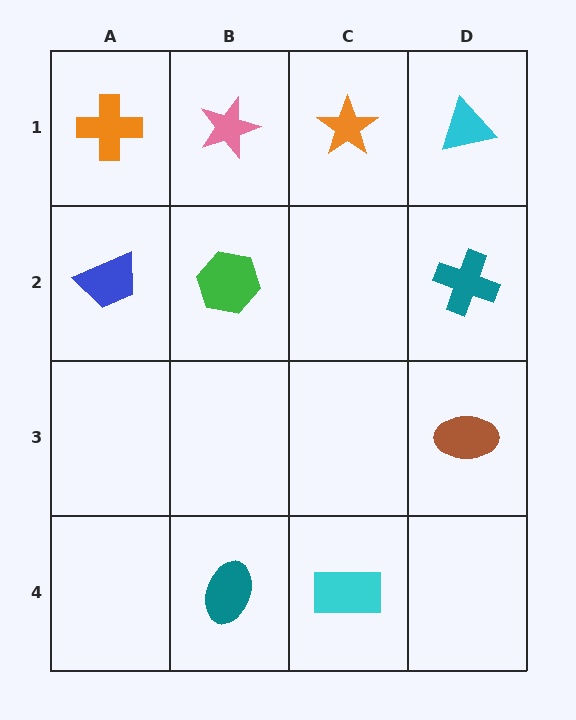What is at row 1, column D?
A cyan triangle.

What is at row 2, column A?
A blue trapezoid.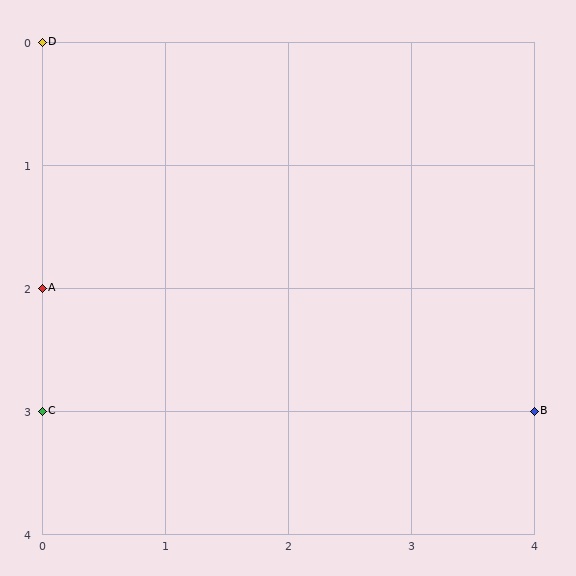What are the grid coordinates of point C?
Point C is at grid coordinates (0, 3).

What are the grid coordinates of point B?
Point B is at grid coordinates (4, 3).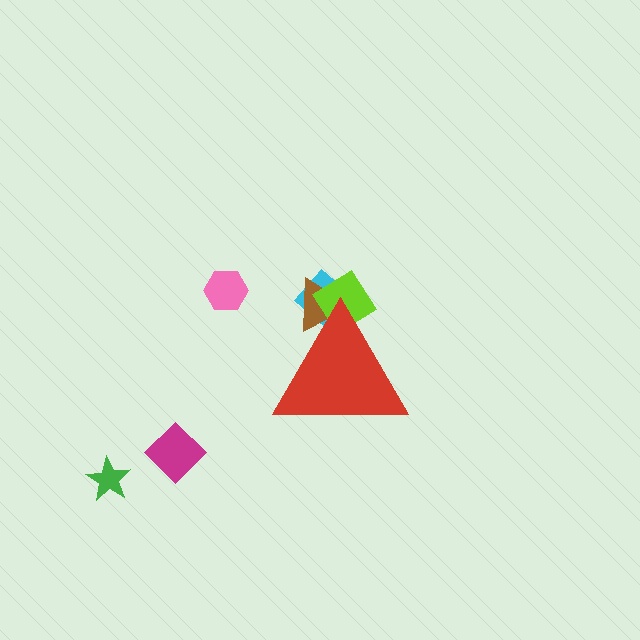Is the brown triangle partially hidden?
Yes, the brown triangle is partially hidden behind the red triangle.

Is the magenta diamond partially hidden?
No, the magenta diamond is fully visible.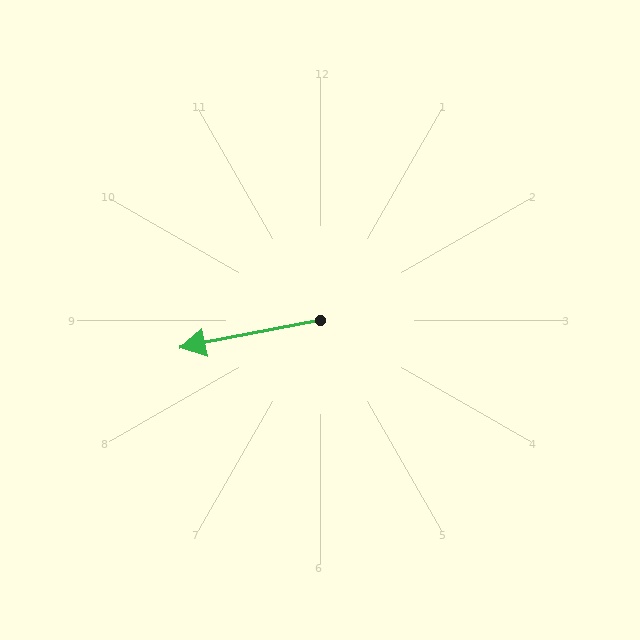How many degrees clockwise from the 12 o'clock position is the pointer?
Approximately 259 degrees.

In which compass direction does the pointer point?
West.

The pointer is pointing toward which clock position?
Roughly 9 o'clock.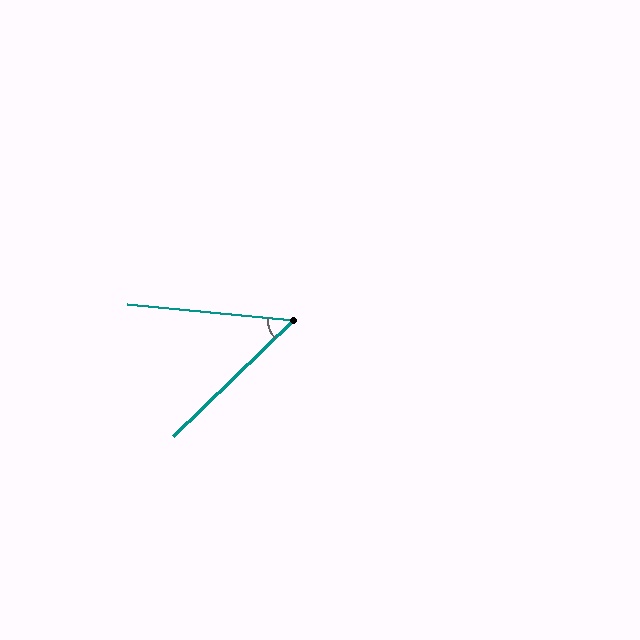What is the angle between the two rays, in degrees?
Approximately 50 degrees.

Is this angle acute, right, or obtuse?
It is acute.